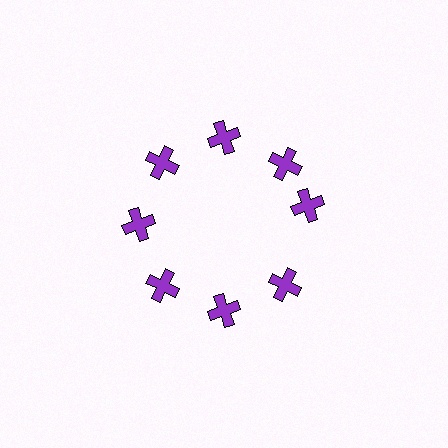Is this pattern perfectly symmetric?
No. The 8 purple crosses are arranged in a ring, but one element near the 3 o'clock position is rotated out of alignment along the ring, breaking the 8-fold rotational symmetry.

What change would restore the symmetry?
The symmetry would be restored by rotating it back into even spacing with its neighbors so that all 8 crosses sit at equal angles and equal distance from the center.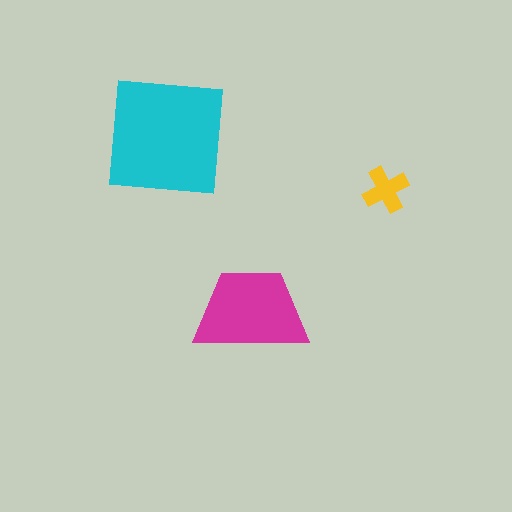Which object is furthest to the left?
The cyan square is leftmost.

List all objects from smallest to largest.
The yellow cross, the magenta trapezoid, the cyan square.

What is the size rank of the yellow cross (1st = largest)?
3rd.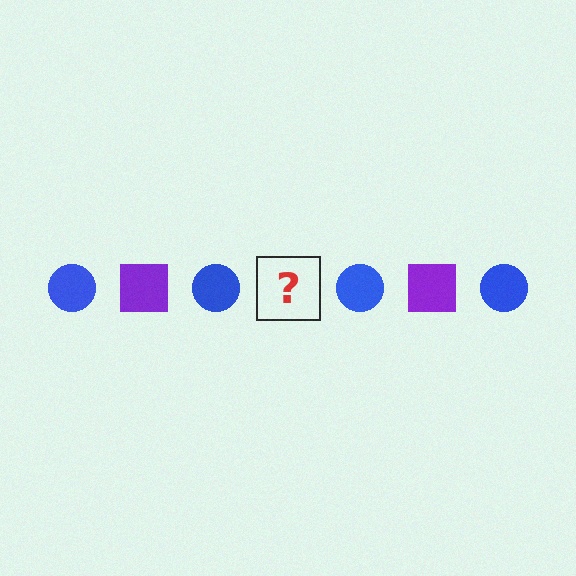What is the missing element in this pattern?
The missing element is a purple square.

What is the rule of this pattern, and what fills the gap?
The rule is that the pattern alternates between blue circle and purple square. The gap should be filled with a purple square.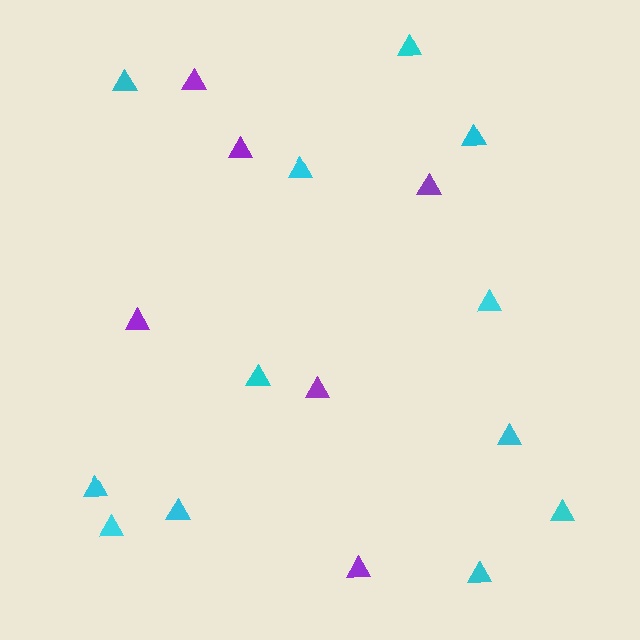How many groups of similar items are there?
There are 2 groups: one group of cyan triangles (12) and one group of purple triangles (6).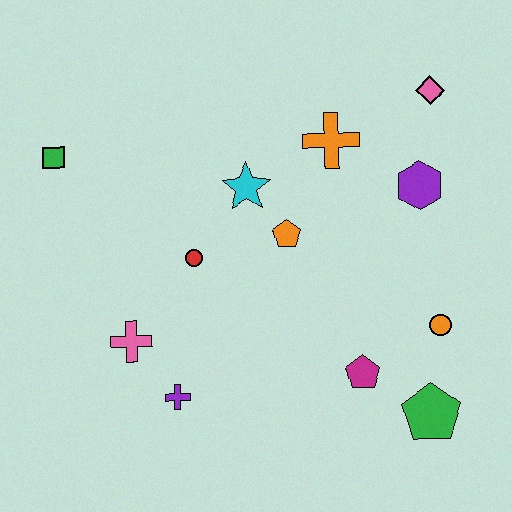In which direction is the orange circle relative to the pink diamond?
The orange circle is below the pink diamond.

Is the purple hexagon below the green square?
Yes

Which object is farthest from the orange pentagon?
The green square is farthest from the orange pentagon.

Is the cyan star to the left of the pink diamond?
Yes